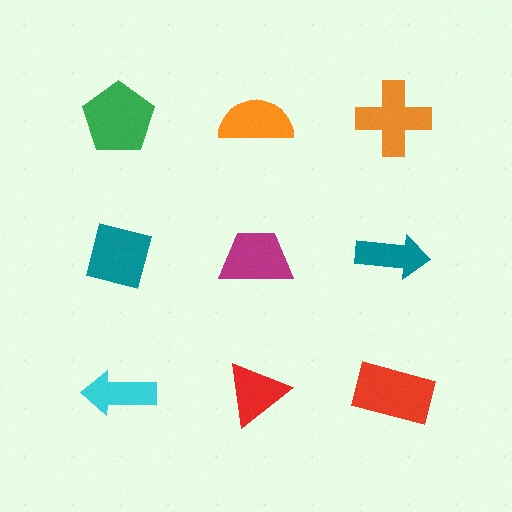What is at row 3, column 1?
A cyan arrow.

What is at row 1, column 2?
An orange semicircle.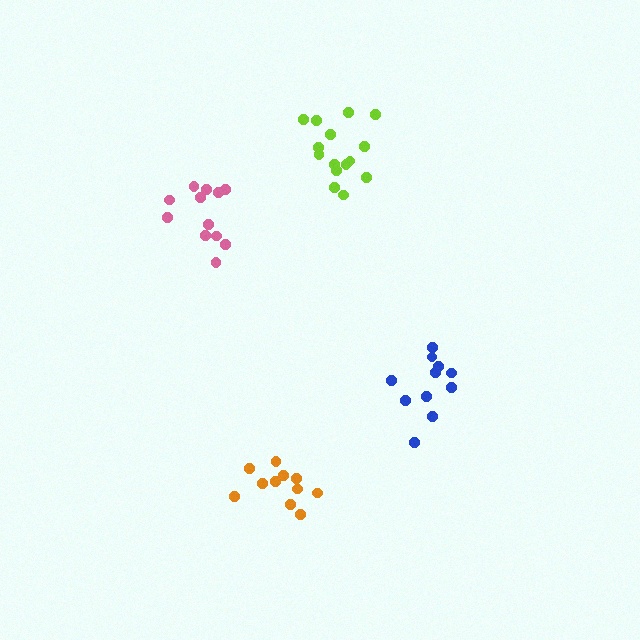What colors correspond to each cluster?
The clusters are colored: pink, lime, blue, orange.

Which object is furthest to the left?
The pink cluster is leftmost.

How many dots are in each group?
Group 1: 12 dots, Group 2: 15 dots, Group 3: 11 dots, Group 4: 11 dots (49 total).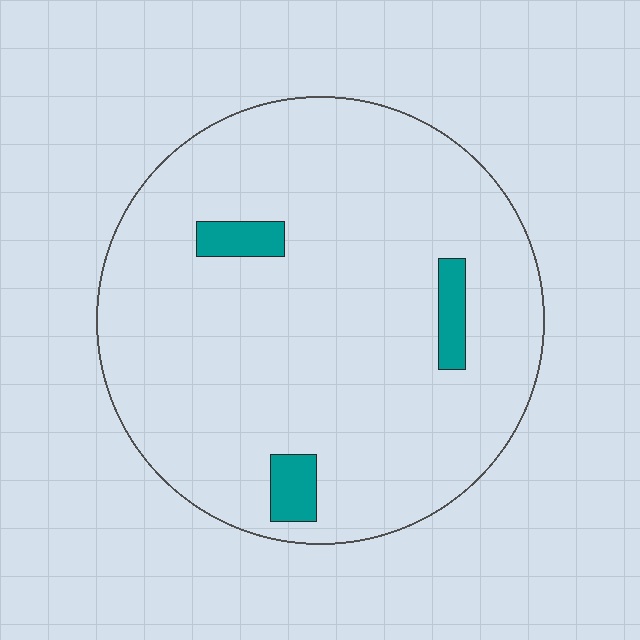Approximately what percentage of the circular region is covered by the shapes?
Approximately 5%.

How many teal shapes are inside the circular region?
3.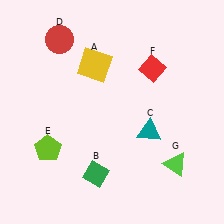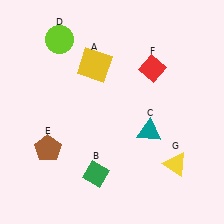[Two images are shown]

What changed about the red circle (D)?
In Image 1, D is red. In Image 2, it changed to lime.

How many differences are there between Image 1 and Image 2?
There are 3 differences between the two images.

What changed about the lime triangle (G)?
In Image 1, G is lime. In Image 2, it changed to yellow.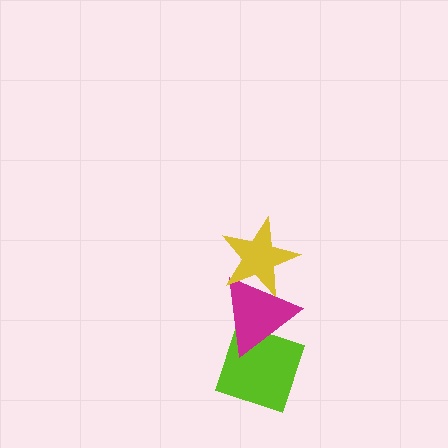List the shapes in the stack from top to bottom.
From top to bottom: the yellow star, the magenta triangle, the lime diamond.